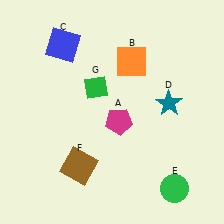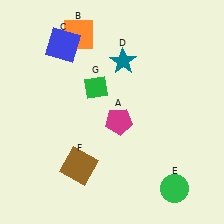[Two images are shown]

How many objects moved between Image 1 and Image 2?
2 objects moved between the two images.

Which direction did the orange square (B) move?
The orange square (B) moved left.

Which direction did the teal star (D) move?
The teal star (D) moved left.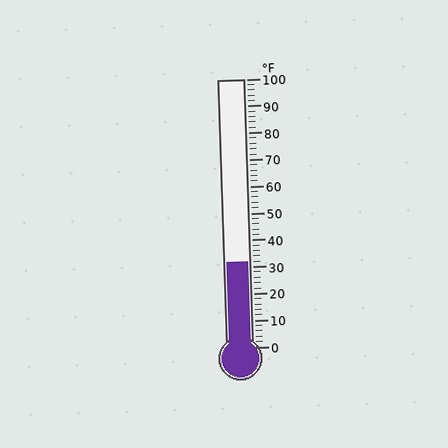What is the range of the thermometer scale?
The thermometer scale ranges from 0°F to 100°F.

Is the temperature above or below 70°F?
The temperature is below 70°F.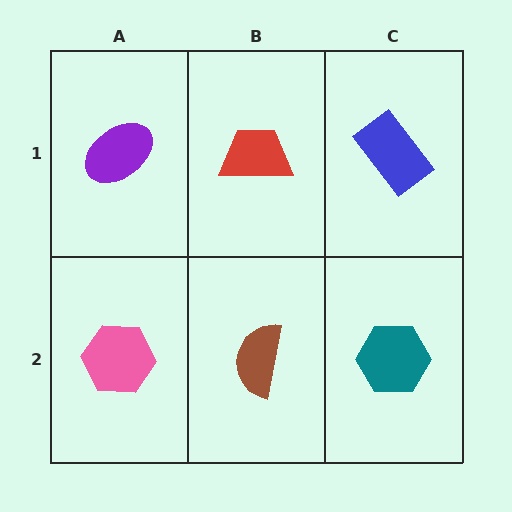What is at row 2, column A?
A pink hexagon.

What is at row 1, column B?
A red trapezoid.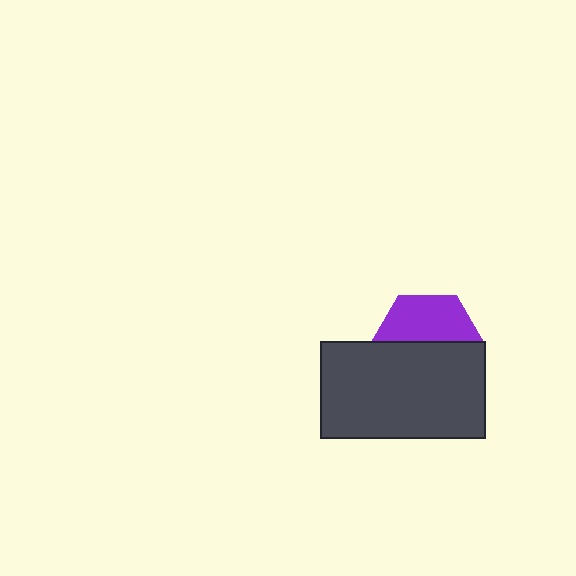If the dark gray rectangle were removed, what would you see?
You would see the complete purple hexagon.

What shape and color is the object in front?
The object in front is a dark gray rectangle.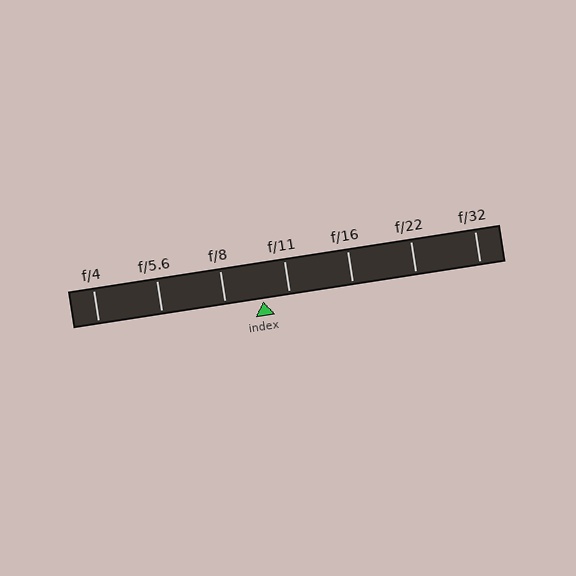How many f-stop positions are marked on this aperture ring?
There are 7 f-stop positions marked.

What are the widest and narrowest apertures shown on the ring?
The widest aperture shown is f/4 and the narrowest is f/32.